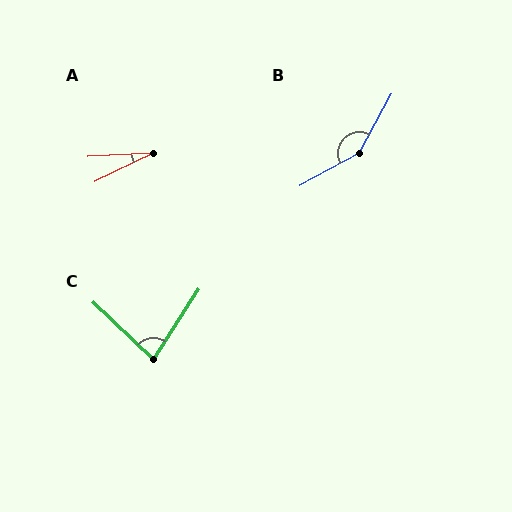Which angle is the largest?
B, at approximately 147 degrees.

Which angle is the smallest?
A, at approximately 22 degrees.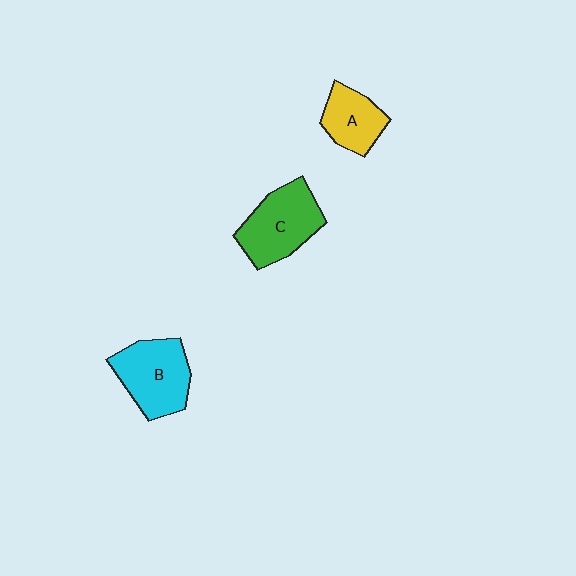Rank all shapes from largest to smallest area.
From largest to smallest: C (green), B (cyan), A (yellow).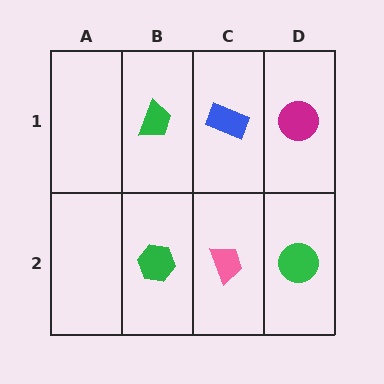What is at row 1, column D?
A magenta circle.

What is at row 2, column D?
A green circle.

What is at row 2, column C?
A pink trapezoid.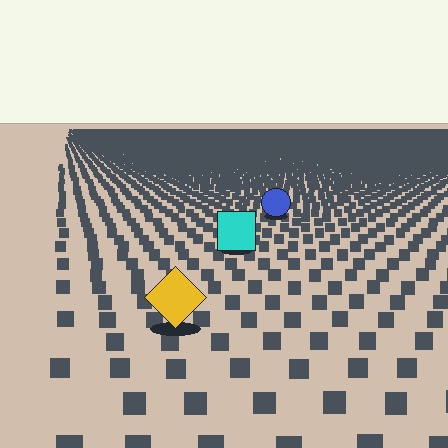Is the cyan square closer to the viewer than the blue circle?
Yes. The cyan square is closer — you can tell from the texture gradient: the ground texture is coarser near it.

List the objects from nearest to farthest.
From nearest to farthest: the yellow diamond, the cyan square, the blue circle.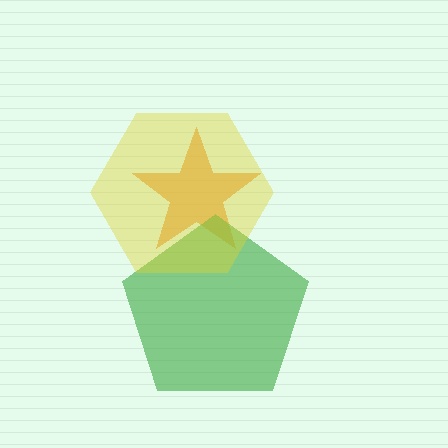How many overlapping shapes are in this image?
There are 3 overlapping shapes in the image.